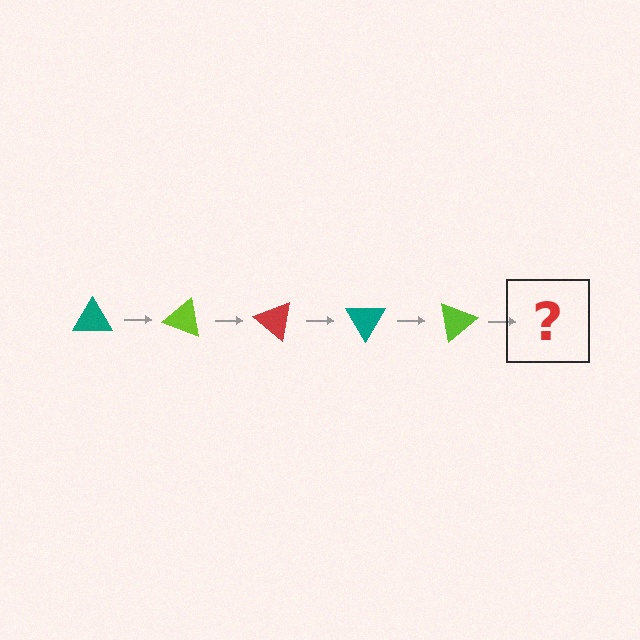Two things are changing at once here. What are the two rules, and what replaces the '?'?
The two rules are that it rotates 20 degrees each step and the color cycles through teal, lime, and red. The '?' should be a red triangle, rotated 100 degrees from the start.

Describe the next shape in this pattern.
It should be a red triangle, rotated 100 degrees from the start.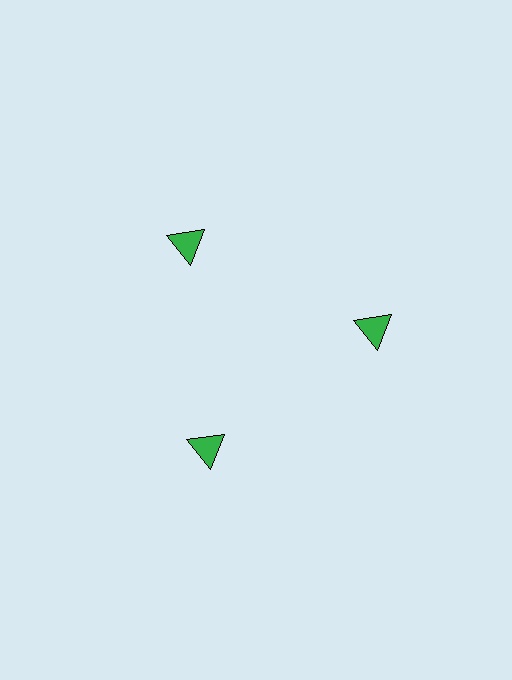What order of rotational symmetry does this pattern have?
This pattern has 3-fold rotational symmetry.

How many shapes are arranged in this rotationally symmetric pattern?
There are 3 shapes, arranged in 3 groups of 1.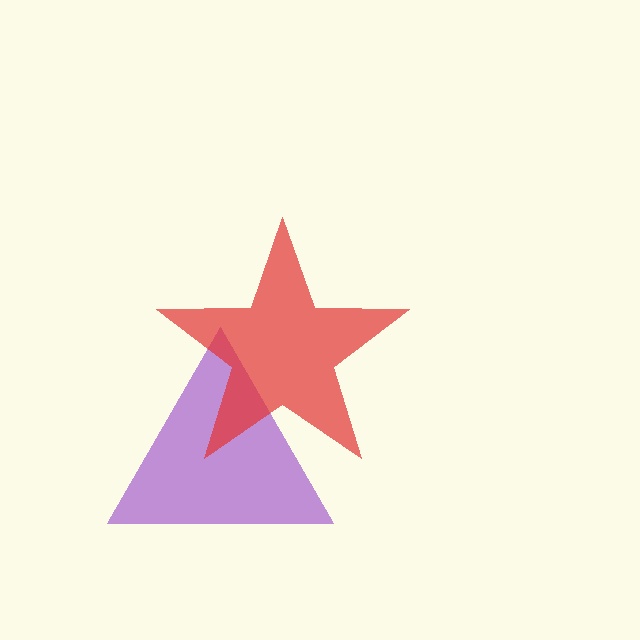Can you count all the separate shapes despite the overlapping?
Yes, there are 2 separate shapes.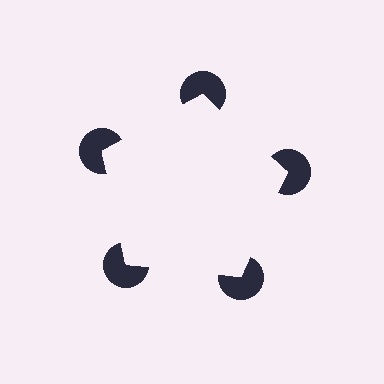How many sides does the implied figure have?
5 sides.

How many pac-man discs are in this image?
There are 5 — one at each vertex of the illusory pentagon.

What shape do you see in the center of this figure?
An illusory pentagon — its edges are inferred from the aligned wedge cuts in the pac-man discs, not physically drawn.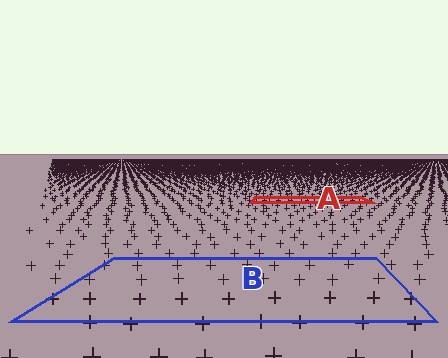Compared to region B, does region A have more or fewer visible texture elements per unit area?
Region A has more texture elements per unit area — they are packed more densely because it is farther away.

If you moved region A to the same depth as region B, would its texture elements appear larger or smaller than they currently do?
They would appear larger. At a closer depth, the same texture elements are projected at a bigger on-screen size.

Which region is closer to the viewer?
Region B is closer. The texture elements there are larger and more spread out.